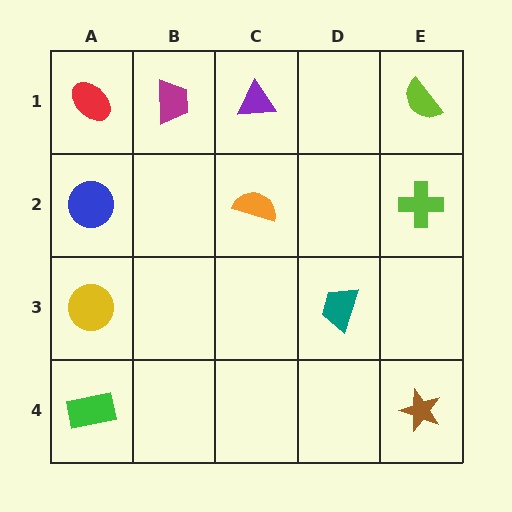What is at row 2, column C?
An orange semicircle.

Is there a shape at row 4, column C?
No, that cell is empty.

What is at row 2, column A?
A blue circle.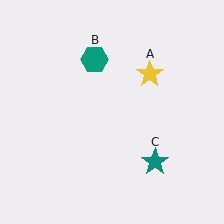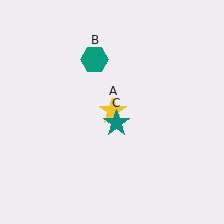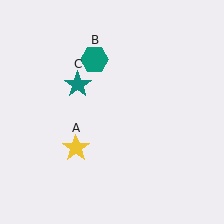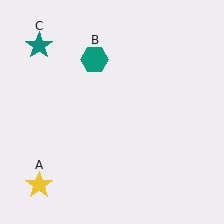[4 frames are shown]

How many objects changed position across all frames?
2 objects changed position: yellow star (object A), teal star (object C).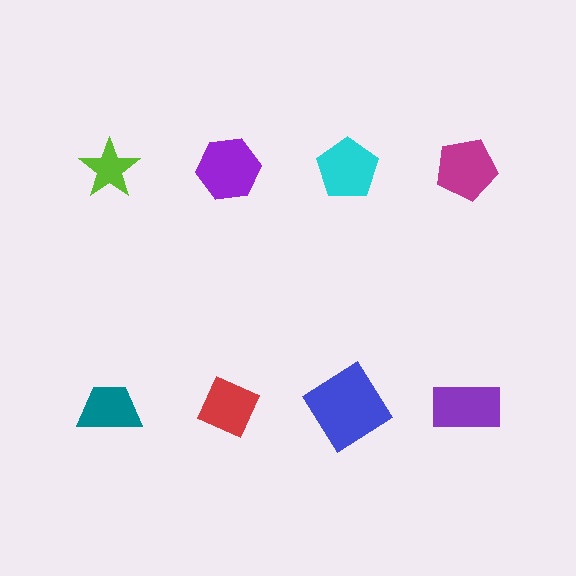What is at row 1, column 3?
A cyan pentagon.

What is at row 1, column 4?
A magenta pentagon.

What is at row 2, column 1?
A teal trapezoid.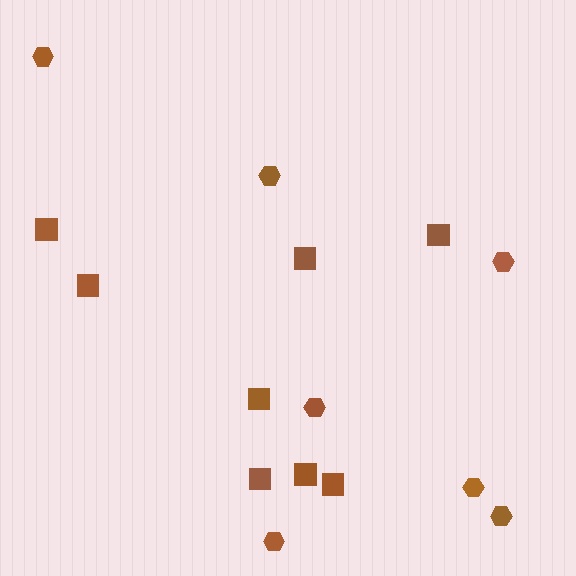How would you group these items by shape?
There are 2 groups: one group of hexagons (7) and one group of squares (8).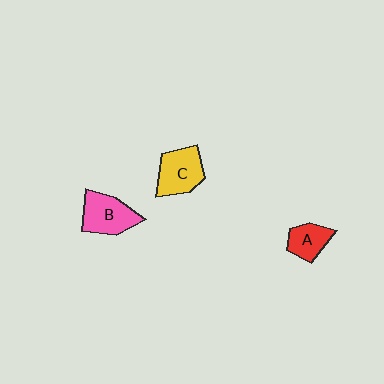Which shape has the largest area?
Shape B (pink).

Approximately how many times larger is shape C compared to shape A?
Approximately 1.5 times.